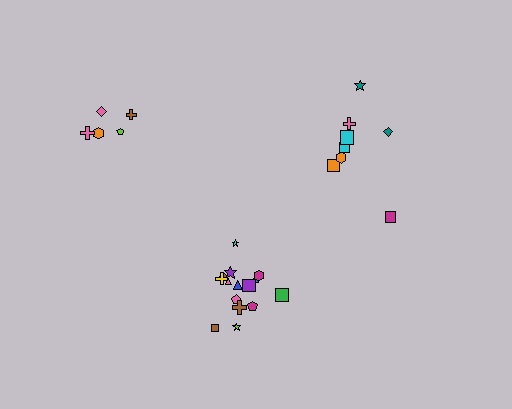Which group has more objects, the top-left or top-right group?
The top-right group.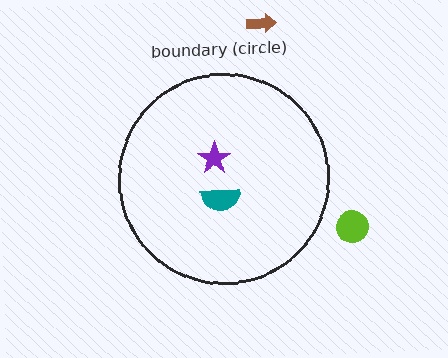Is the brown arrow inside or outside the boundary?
Outside.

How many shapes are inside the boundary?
2 inside, 2 outside.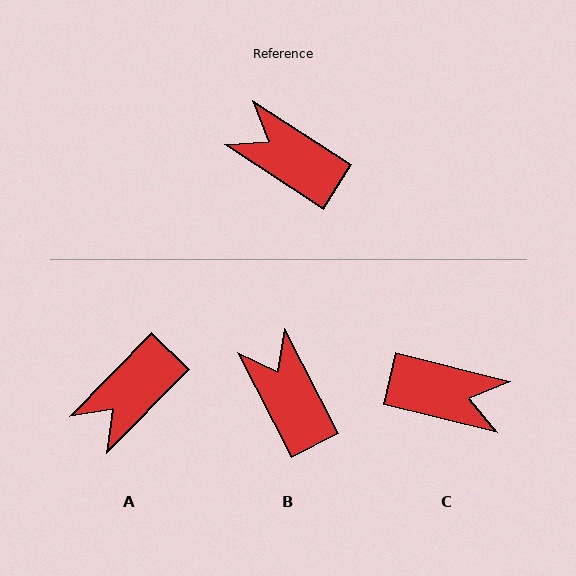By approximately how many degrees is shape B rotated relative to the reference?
Approximately 30 degrees clockwise.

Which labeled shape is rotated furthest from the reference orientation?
C, about 161 degrees away.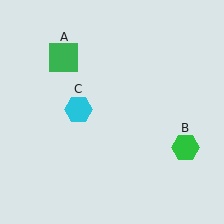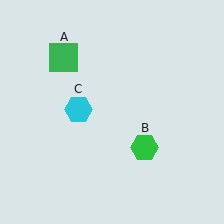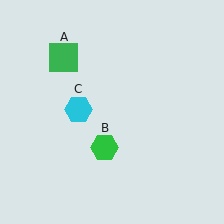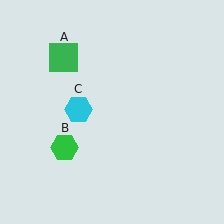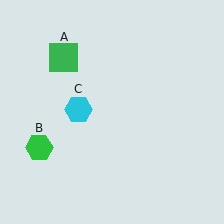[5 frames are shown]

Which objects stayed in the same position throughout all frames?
Green square (object A) and cyan hexagon (object C) remained stationary.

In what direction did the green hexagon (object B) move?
The green hexagon (object B) moved left.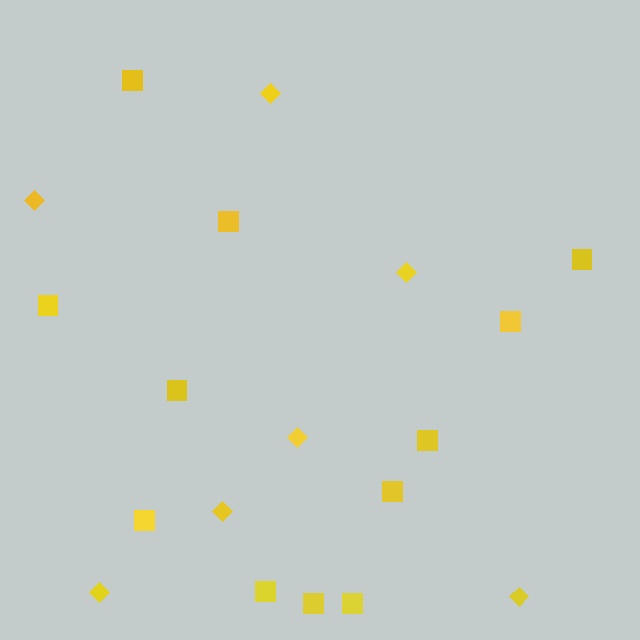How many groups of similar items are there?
There are 2 groups: one group of diamonds (7) and one group of squares (12).